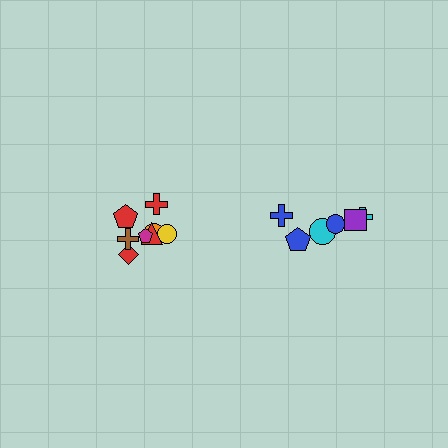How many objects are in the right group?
There are 6 objects.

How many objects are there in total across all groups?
There are 14 objects.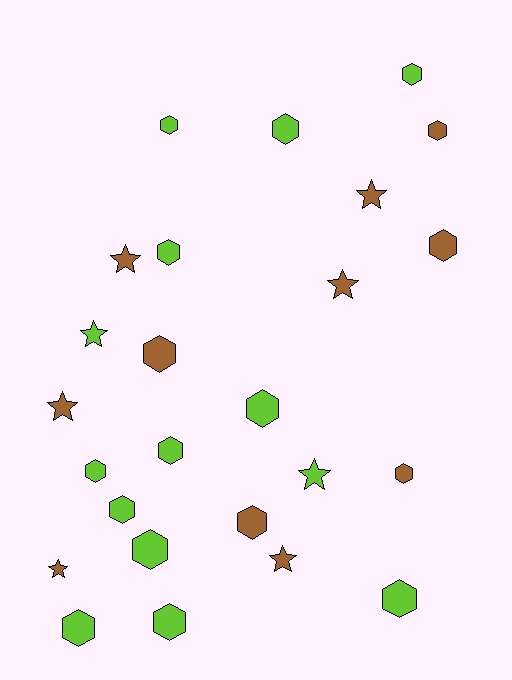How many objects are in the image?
There are 25 objects.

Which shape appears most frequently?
Hexagon, with 17 objects.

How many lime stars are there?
There are 2 lime stars.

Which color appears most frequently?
Lime, with 14 objects.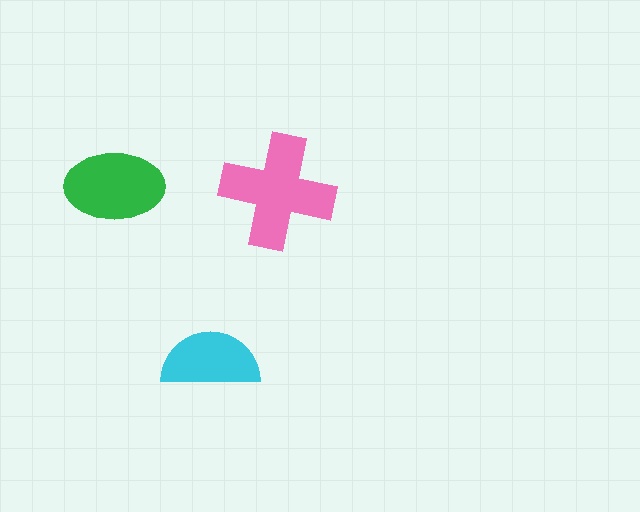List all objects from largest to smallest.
The pink cross, the green ellipse, the cyan semicircle.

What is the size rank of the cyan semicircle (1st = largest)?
3rd.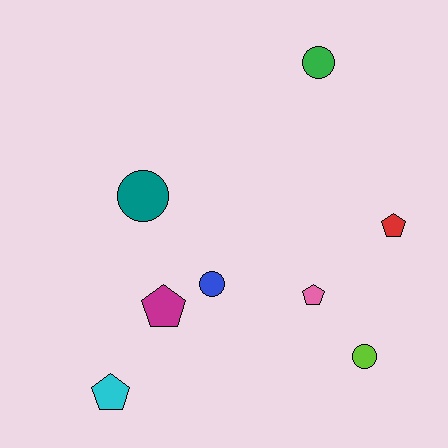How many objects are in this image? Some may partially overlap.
There are 8 objects.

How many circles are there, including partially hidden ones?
There are 4 circles.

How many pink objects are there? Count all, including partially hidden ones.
There is 1 pink object.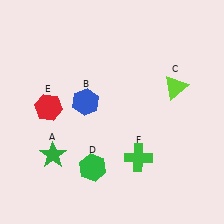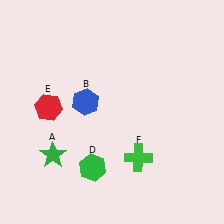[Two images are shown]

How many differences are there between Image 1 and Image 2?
There is 1 difference between the two images.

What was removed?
The lime triangle (C) was removed in Image 2.